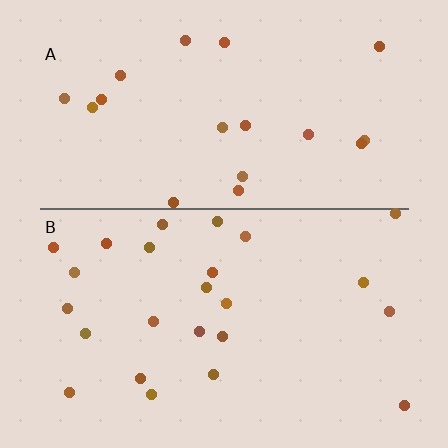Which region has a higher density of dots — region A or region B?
B (the bottom).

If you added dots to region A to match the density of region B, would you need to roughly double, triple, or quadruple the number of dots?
Approximately double.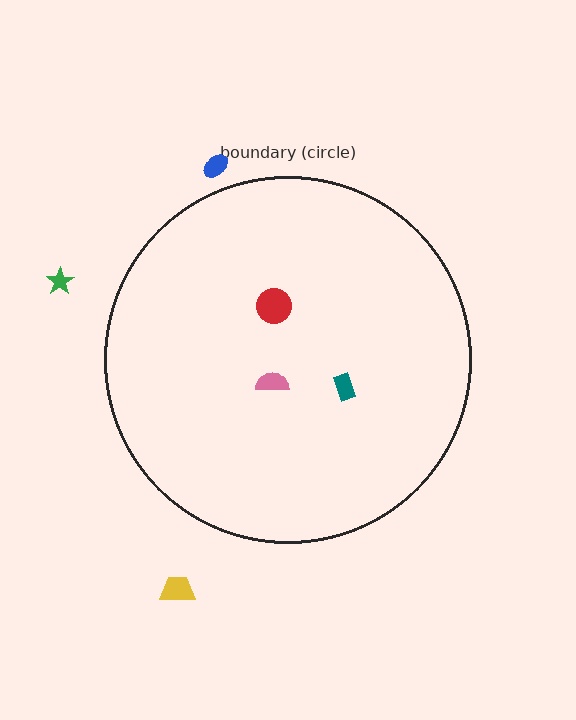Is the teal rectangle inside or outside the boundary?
Inside.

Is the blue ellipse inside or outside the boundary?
Outside.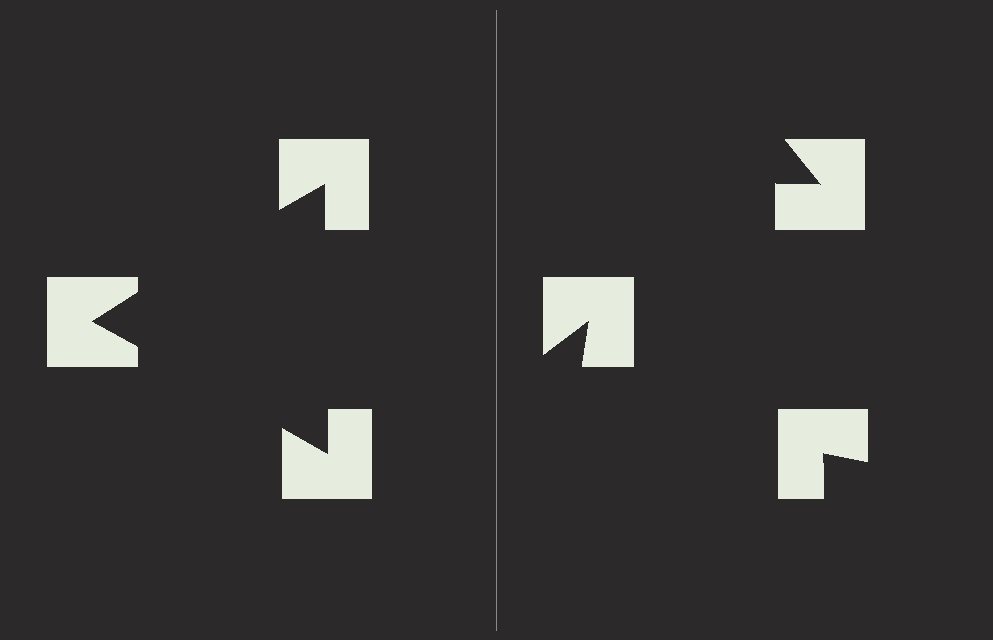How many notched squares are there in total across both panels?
6 — 3 on each side.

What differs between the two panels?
The notched squares are positioned identically on both sides; only the wedge orientations differ. On the left they align to a triangle; on the right they are misaligned.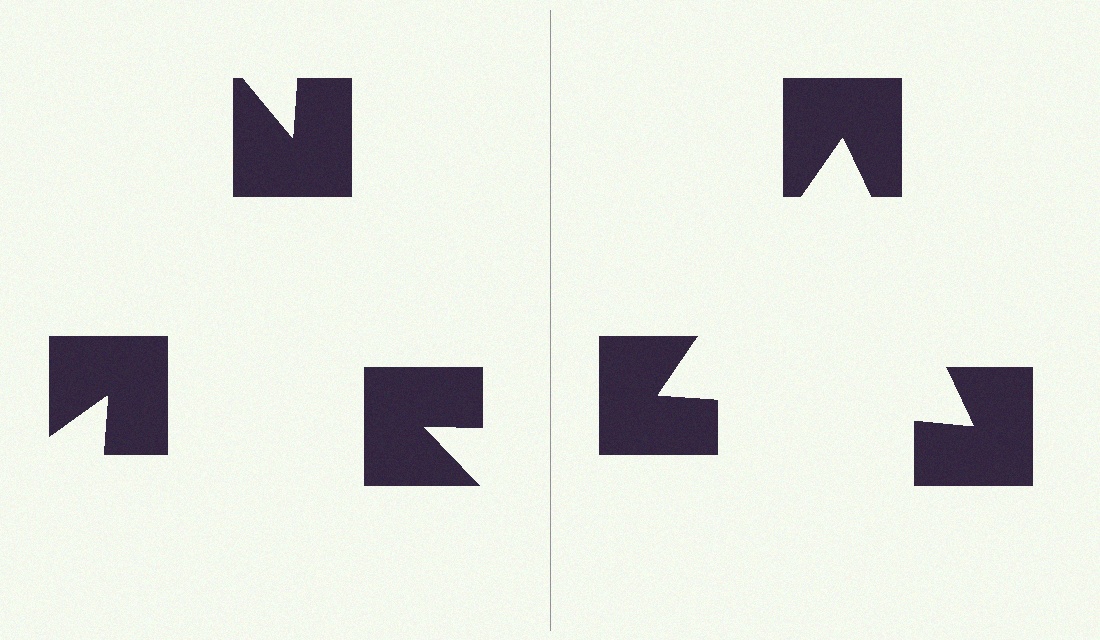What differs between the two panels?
The notched squares are positioned identically on both sides; only the wedge orientations differ. On the right they align to a triangle; on the left they are misaligned.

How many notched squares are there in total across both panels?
6 — 3 on each side.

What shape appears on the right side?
An illusory triangle.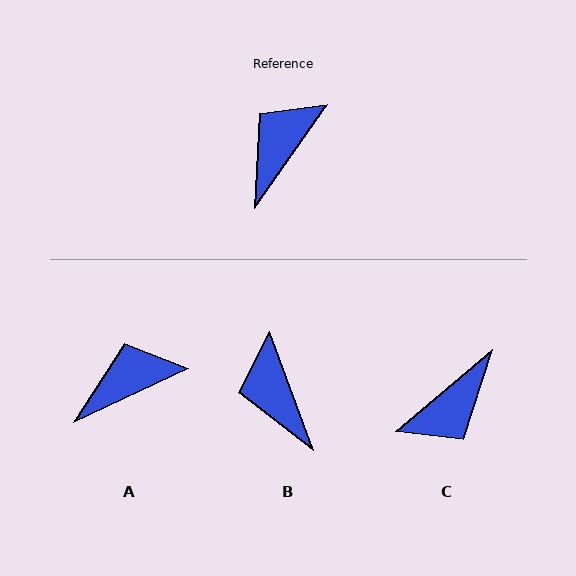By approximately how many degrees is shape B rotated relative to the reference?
Approximately 55 degrees counter-clockwise.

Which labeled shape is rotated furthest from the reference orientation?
C, about 165 degrees away.